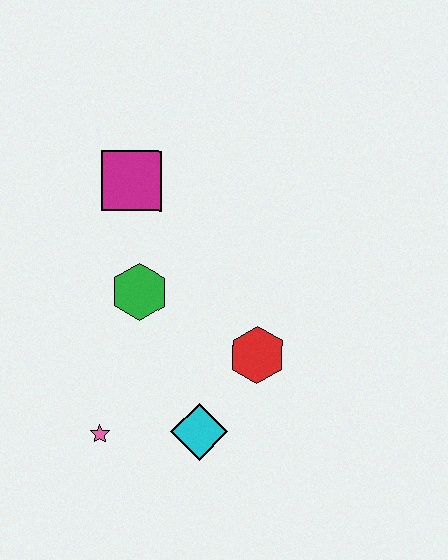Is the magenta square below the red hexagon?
No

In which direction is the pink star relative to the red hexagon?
The pink star is to the left of the red hexagon.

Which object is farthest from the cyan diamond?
The magenta square is farthest from the cyan diamond.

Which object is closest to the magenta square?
The green hexagon is closest to the magenta square.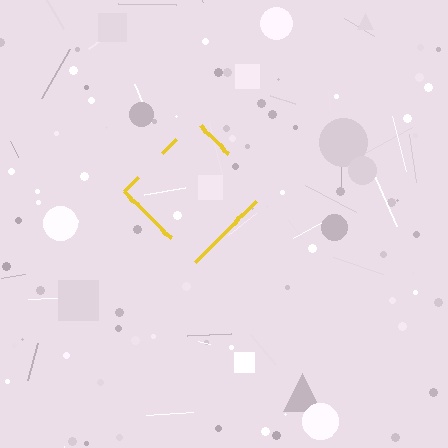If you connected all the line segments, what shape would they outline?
They would outline a diamond.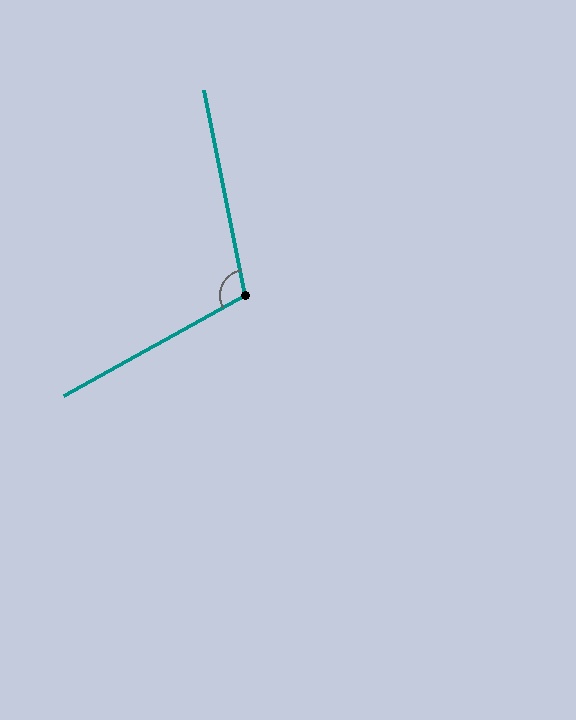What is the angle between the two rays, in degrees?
Approximately 108 degrees.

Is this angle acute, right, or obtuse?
It is obtuse.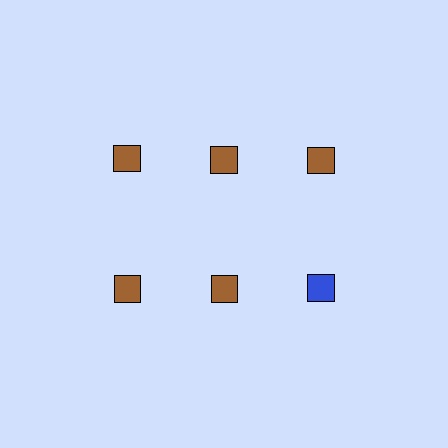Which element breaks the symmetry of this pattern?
The blue square in the second row, center column breaks the symmetry. All other shapes are brown squares.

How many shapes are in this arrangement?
There are 6 shapes arranged in a grid pattern.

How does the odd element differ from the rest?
It has a different color: blue instead of brown.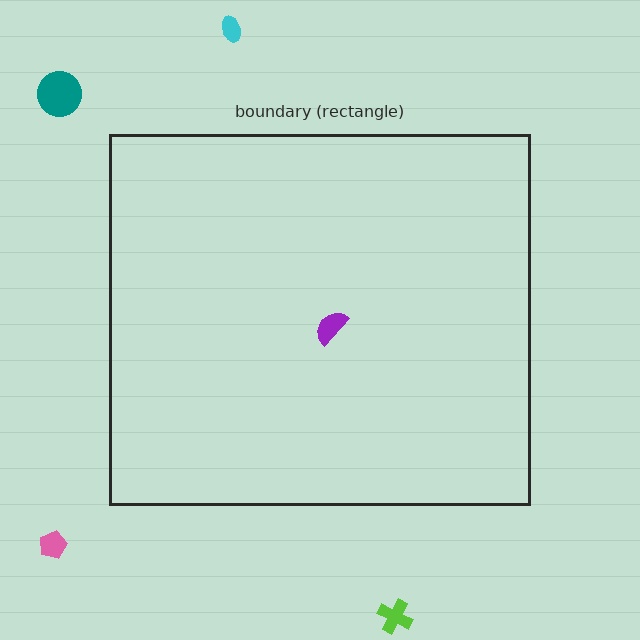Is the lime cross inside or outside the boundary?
Outside.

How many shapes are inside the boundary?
1 inside, 4 outside.